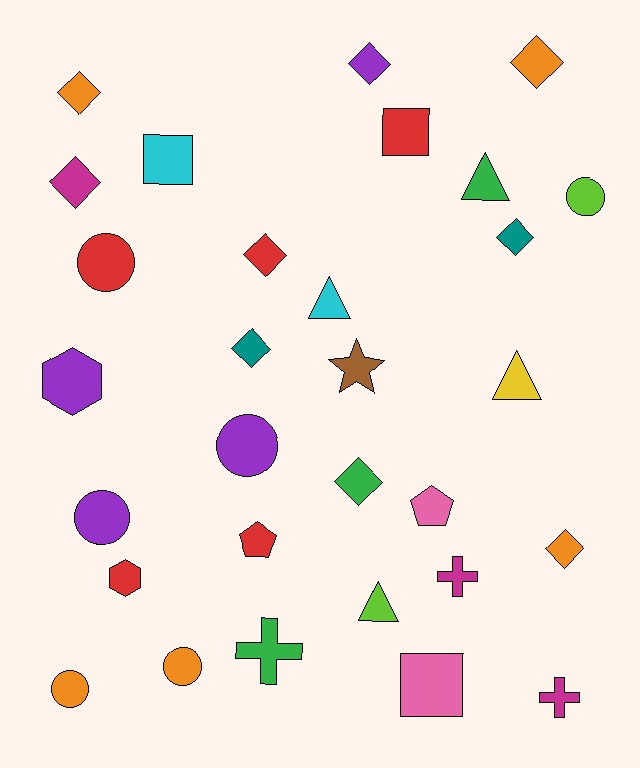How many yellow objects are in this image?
There is 1 yellow object.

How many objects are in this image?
There are 30 objects.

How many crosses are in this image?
There are 3 crosses.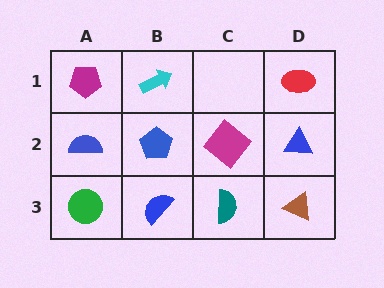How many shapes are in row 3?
4 shapes.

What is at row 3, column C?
A teal semicircle.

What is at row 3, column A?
A green circle.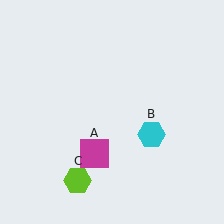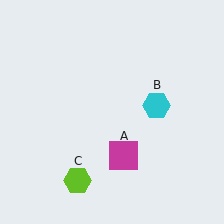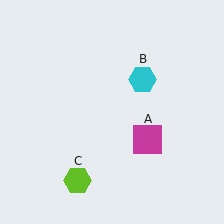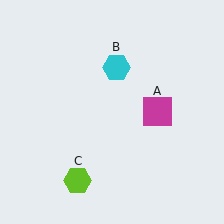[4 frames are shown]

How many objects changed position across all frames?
2 objects changed position: magenta square (object A), cyan hexagon (object B).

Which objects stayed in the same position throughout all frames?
Lime hexagon (object C) remained stationary.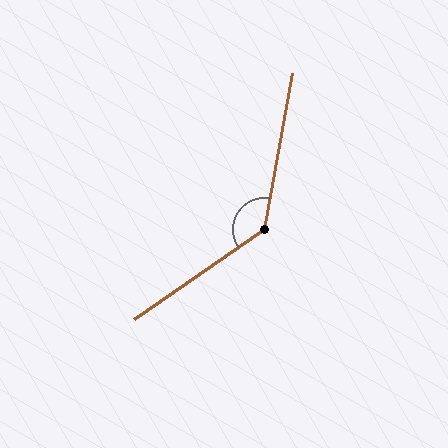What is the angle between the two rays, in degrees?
Approximately 135 degrees.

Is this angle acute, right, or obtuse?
It is obtuse.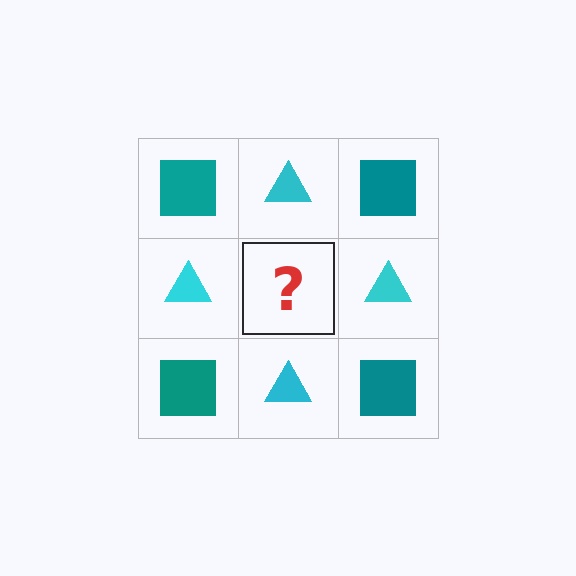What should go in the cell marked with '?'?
The missing cell should contain a teal square.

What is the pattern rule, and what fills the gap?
The rule is that it alternates teal square and cyan triangle in a checkerboard pattern. The gap should be filled with a teal square.